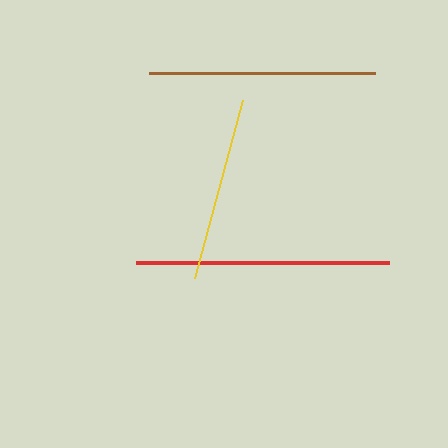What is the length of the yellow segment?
The yellow segment is approximately 185 pixels long.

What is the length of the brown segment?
The brown segment is approximately 226 pixels long.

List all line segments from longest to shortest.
From longest to shortest: red, brown, yellow.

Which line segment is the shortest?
The yellow line is the shortest at approximately 185 pixels.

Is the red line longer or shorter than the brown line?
The red line is longer than the brown line.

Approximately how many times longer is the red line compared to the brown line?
The red line is approximately 1.1 times the length of the brown line.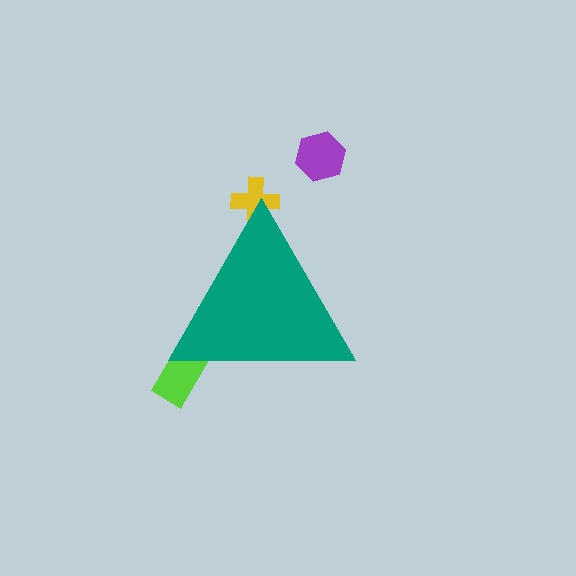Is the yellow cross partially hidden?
Yes, the yellow cross is partially hidden behind the teal triangle.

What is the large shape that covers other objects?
A teal triangle.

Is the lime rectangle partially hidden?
Yes, the lime rectangle is partially hidden behind the teal triangle.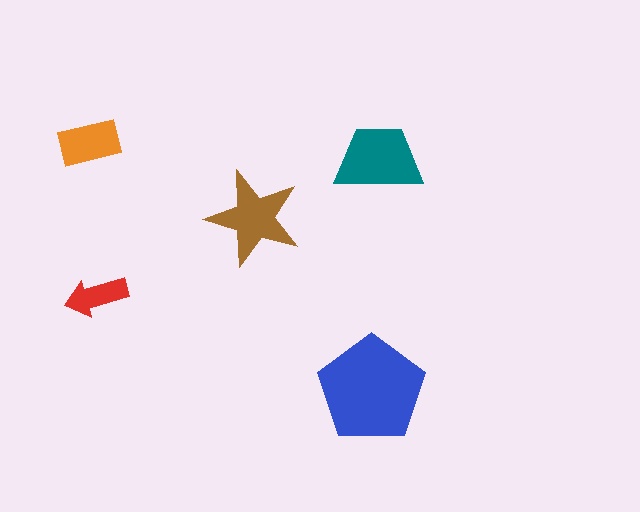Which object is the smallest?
The red arrow.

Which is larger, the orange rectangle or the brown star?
The brown star.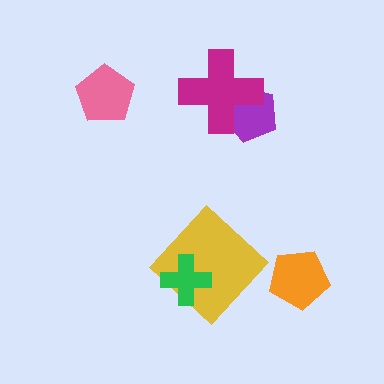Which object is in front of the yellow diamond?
The green cross is in front of the yellow diamond.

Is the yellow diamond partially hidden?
Yes, it is partially covered by another shape.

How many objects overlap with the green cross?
1 object overlaps with the green cross.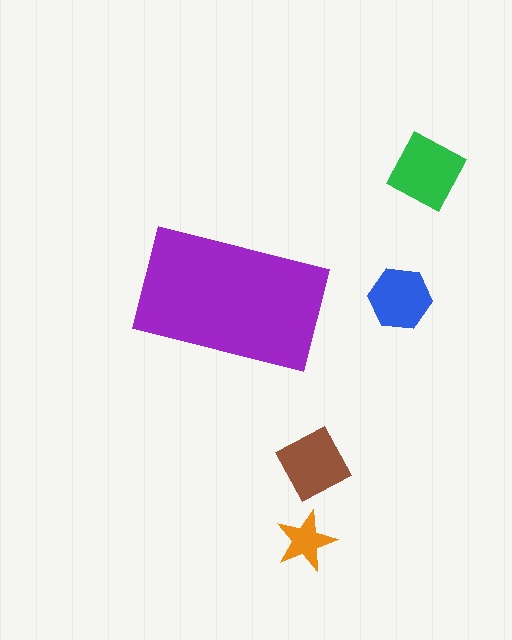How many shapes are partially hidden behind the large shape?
0 shapes are partially hidden.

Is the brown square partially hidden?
No, the brown square is fully visible.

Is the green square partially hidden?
No, the green square is fully visible.